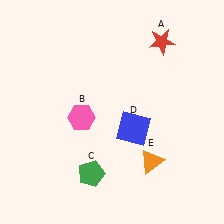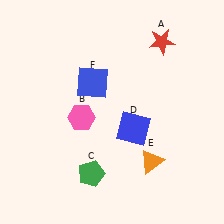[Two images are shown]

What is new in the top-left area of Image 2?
A blue square (F) was added in the top-left area of Image 2.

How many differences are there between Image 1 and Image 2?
There is 1 difference between the two images.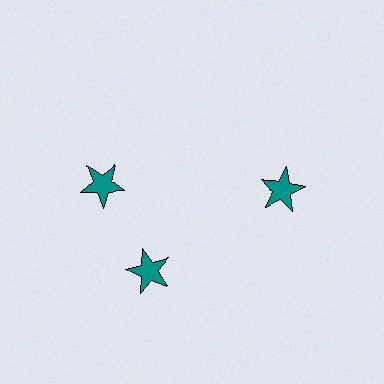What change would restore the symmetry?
The symmetry would be restored by rotating it back into even spacing with its neighbors so that all 3 stars sit at equal angles and equal distance from the center.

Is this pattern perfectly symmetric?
No. The 3 teal stars are arranged in a ring, but one element near the 11 o'clock position is rotated out of alignment along the ring, breaking the 3-fold rotational symmetry.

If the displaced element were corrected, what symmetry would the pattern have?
It would have 3-fold rotational symmetry — the pattern would map onto itself every 120 degrees.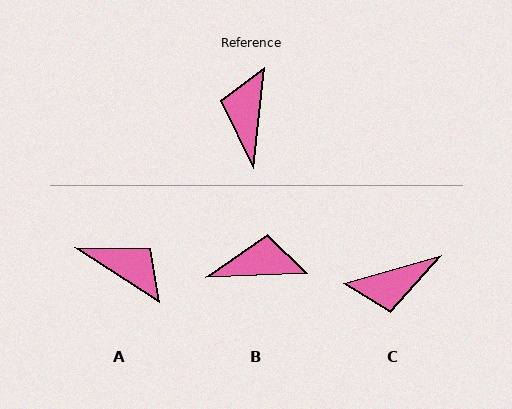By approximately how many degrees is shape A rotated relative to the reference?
Approximately 117 degrees clockwise.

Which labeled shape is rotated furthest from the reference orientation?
A, about 117 degrees away.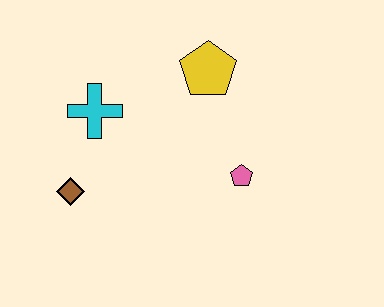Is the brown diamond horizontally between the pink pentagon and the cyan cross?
No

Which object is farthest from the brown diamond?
The yellow pentagon is farthest from the brown diamond.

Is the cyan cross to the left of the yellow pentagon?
Yes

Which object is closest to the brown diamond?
The cyan cross is closest to the brown diamond.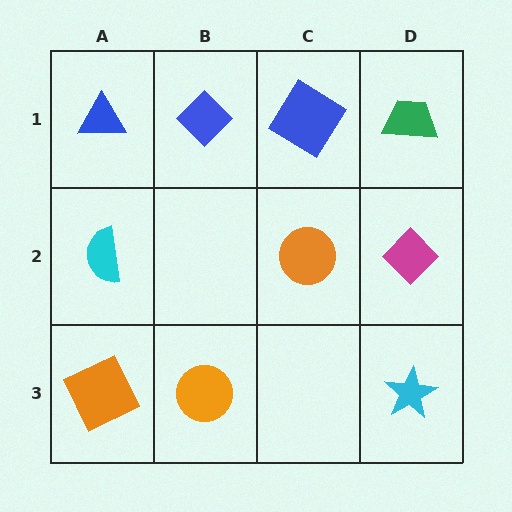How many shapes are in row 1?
4 shapes.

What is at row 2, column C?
An orange circle.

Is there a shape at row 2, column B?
No, that cell is empty.